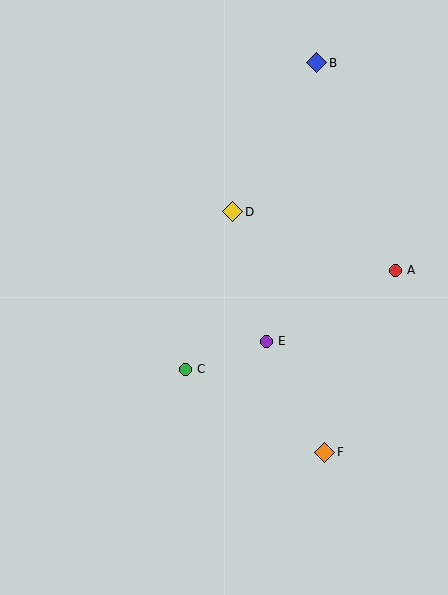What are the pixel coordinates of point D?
Point D is at (233, 212).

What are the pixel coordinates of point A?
Point A is at (395, 270).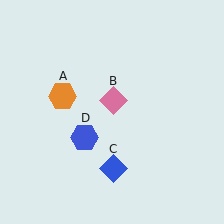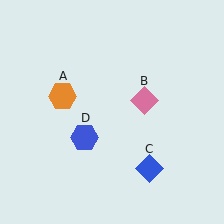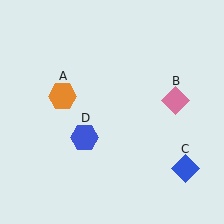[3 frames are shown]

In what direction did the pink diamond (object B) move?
The pink diamond (object B) moved right.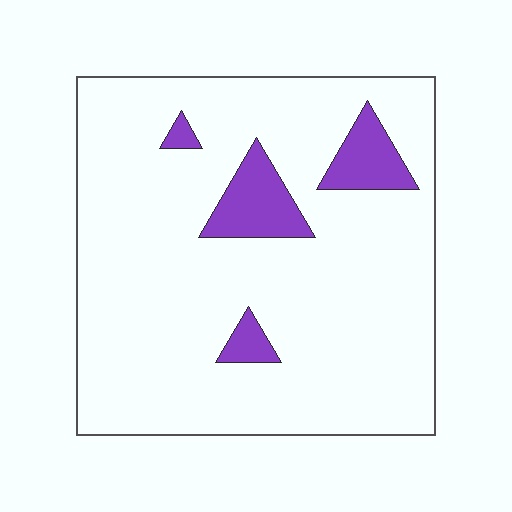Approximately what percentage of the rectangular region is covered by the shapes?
Approximately 10%.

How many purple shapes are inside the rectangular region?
4.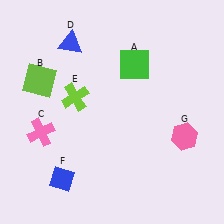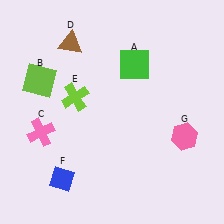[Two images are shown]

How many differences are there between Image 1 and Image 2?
There is 1 difference between the two images.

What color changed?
The triangle (D) changed from blue in Image 1 to brown in Image 2.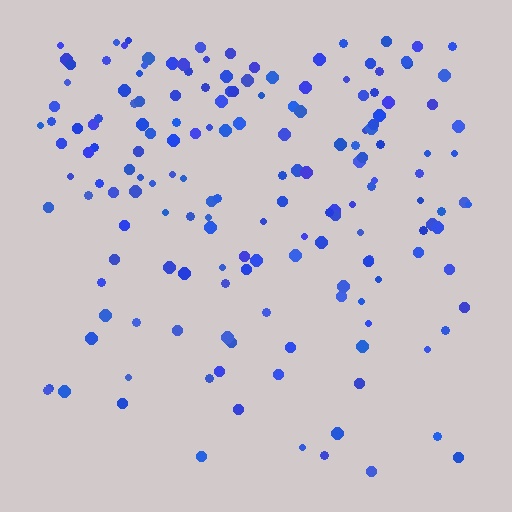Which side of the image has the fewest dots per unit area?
The bottom.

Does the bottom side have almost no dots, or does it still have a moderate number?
Still a moderate number, just noticeably fewer than the top.